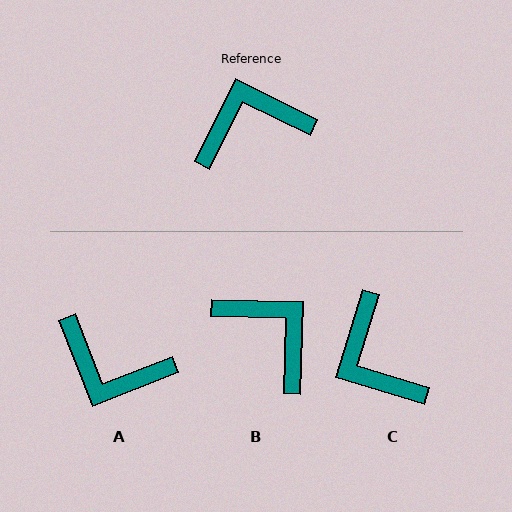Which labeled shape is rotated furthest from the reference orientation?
A, about 137 degrees away.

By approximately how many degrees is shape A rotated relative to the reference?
Approximately 137 degrees counter-clockwise.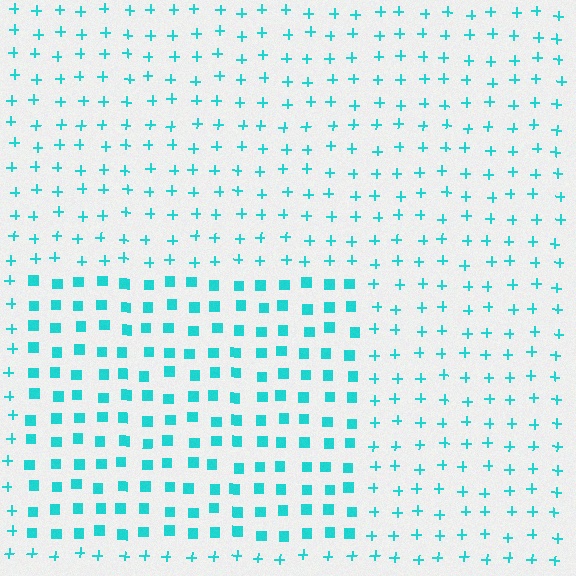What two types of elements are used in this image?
The image uses squares inside the rectangle region and plus signs outside it.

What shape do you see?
I see a rectangle.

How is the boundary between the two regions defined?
The boundary is defined by a change in element shape: squares inside vs. plus signs outside. All elements share the same color and spacing.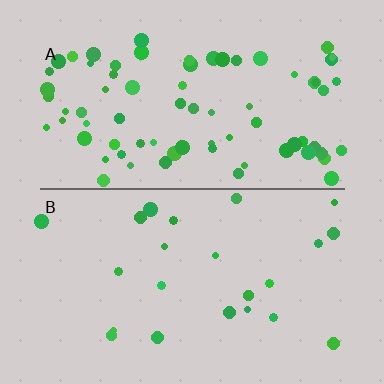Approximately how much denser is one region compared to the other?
Approximately 3.3× — region A over region B.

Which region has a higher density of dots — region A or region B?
A (the top).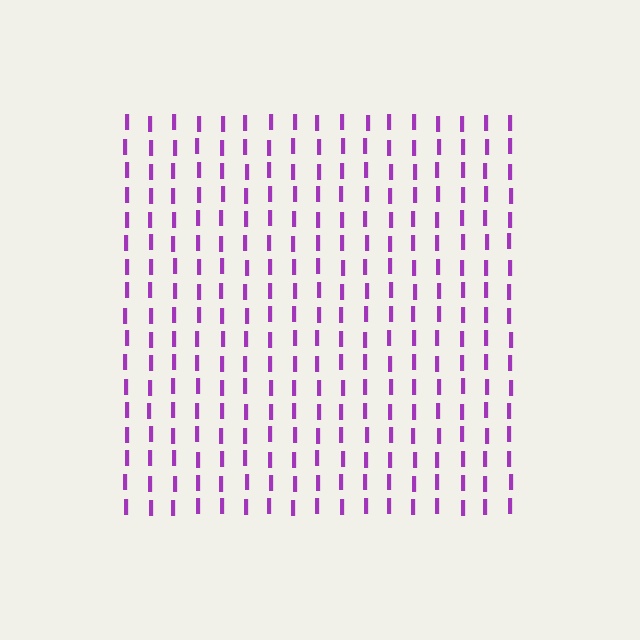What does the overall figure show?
The overall figure shows a square.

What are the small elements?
The small elements are letter I's.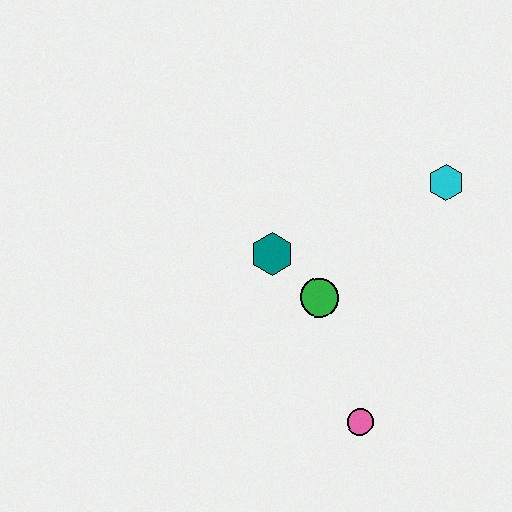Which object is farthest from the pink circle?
The cyan hexagon is farthest from the pink circle.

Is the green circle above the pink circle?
Yes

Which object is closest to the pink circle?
The green circle is closest to the pink circle.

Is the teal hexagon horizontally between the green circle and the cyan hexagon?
No